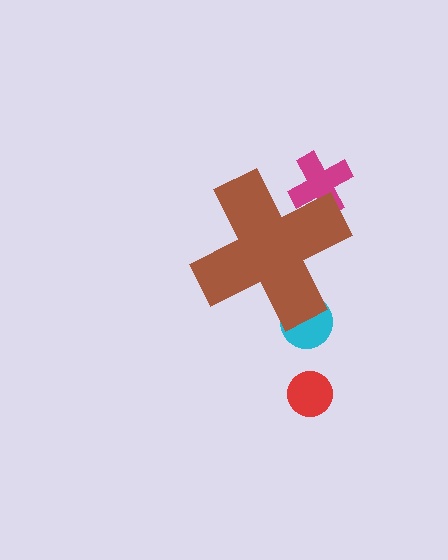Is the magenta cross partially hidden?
Yes, the magenta cross is partially hidden behind the brown cross.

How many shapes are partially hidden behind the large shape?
2 shapes are partially hidden.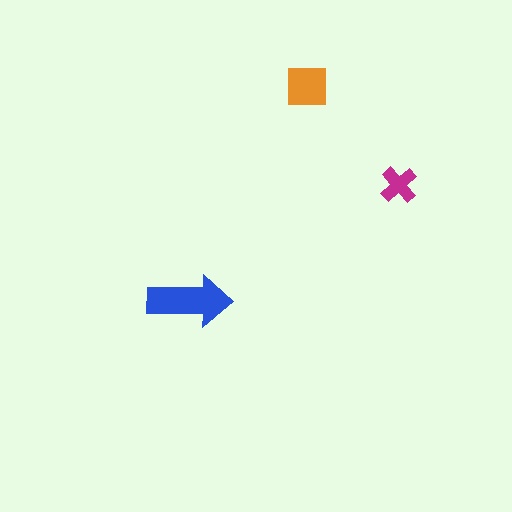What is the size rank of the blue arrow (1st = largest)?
1st.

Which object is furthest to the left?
The blue arrow is leftmost.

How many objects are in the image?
There are 3 objects in the image.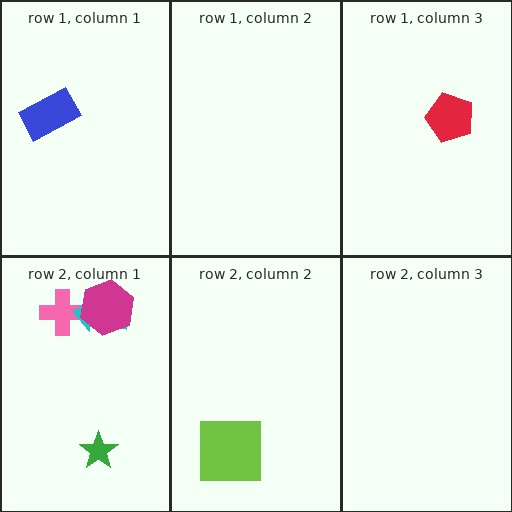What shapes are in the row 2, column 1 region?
The pink cross, the cyan arrow, the green star, the magenta hexagon.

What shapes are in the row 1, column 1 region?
The blue rectangle.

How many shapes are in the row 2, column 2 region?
1.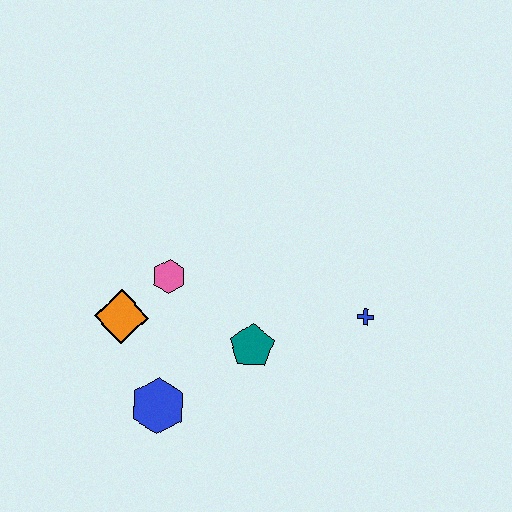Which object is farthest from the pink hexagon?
The blue cross is farthest from the pink hexagon.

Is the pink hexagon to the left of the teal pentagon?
Yes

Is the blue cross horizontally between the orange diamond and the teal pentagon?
No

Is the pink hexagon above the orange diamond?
Yes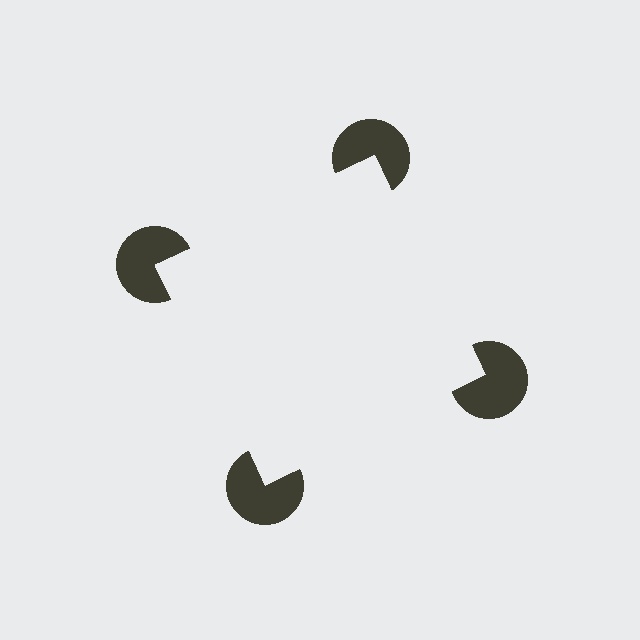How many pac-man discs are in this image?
There are 4 — one at each vertex of the illusory square.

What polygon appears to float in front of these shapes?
An illusory square — its edges are inferred from the aligned wedge cuts in the pac-man discs, not physically drawn.